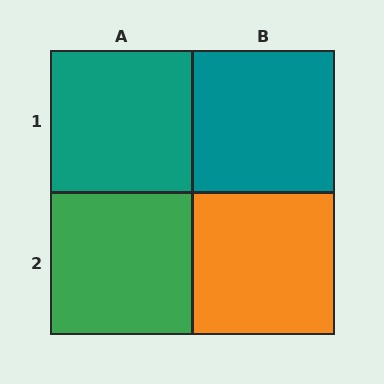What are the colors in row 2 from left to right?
Green, orange.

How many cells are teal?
2 cells are teal.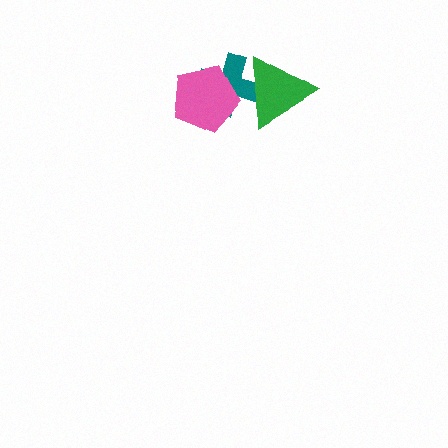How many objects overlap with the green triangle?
1 object overlaps with the green triangle.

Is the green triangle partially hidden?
No, no other shape covers it.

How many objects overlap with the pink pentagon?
1 object overlaps with the pink pentagon.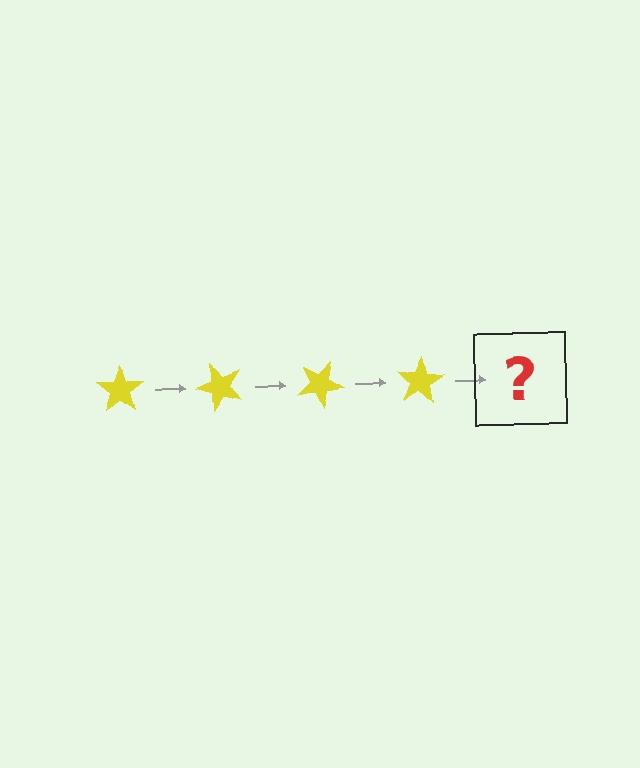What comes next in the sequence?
The next element should be a yellow star rotated 200 degrees.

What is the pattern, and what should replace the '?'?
The pattern is that the star rotates 50 degrees each step. The '?' should be a yellow star rotated 200 degrees.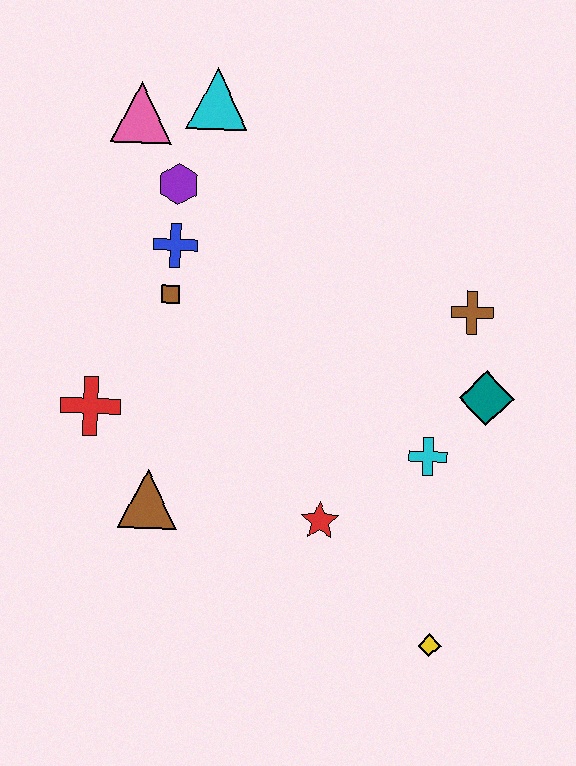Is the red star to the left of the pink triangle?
No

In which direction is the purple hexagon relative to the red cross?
The purple hexagon is above the red cross.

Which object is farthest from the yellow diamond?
The pink triangle is farthest from the yellow diamond.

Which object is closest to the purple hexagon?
The blue cross is closest to the purple hexagon.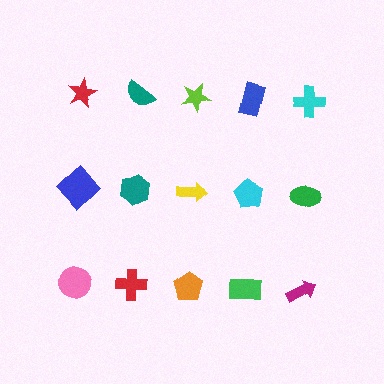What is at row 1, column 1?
A red star.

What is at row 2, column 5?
A green ellipse.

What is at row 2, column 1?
A blue diamond.